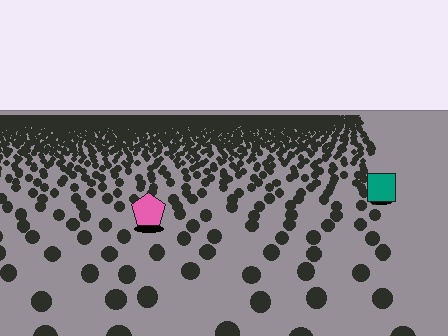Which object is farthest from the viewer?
The teal square is farthest from the viewer. It appears smaller and the ground texture around it is denser.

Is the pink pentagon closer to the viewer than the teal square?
Yes. The pink pentagon is closer — you can tell from the texture gradient: the ground texture is coarser near it.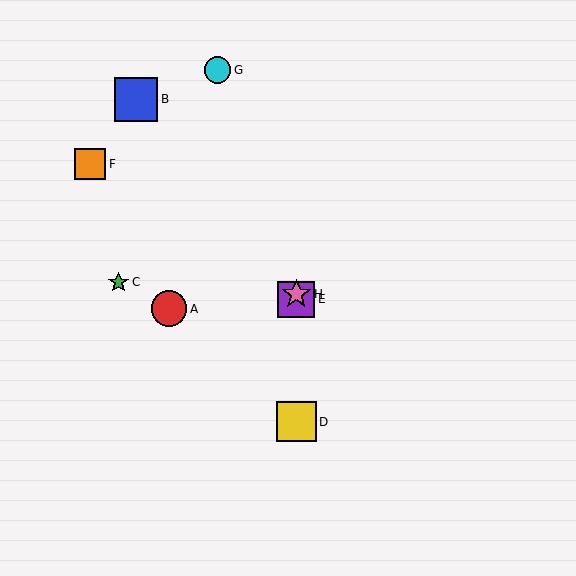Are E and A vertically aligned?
No, E is at x≈296 and A is at x≈169.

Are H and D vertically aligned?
Yes, both are at x≈296.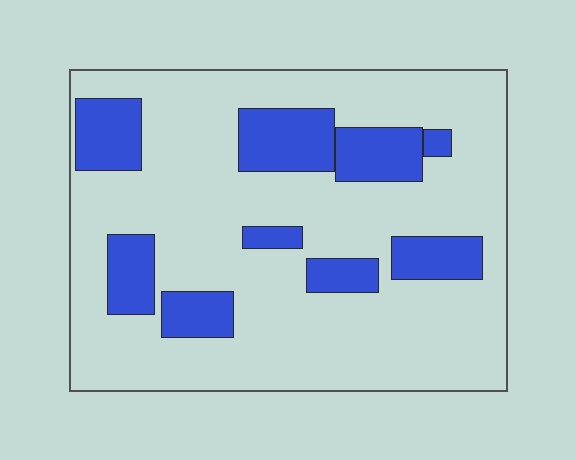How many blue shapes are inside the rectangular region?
9.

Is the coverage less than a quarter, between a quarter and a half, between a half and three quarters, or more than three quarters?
Less than a quarter.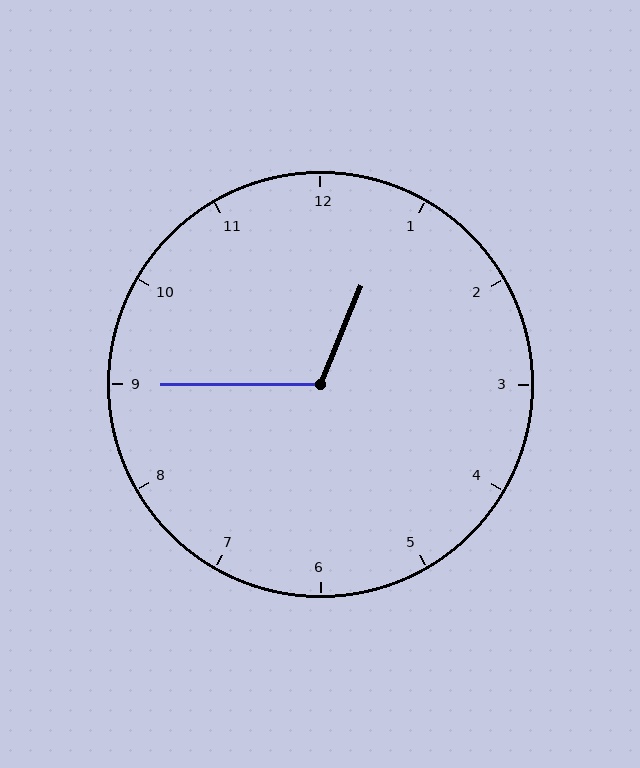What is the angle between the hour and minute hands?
Approximately 112 degrees.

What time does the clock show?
12:45.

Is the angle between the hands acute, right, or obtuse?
It is obtuse.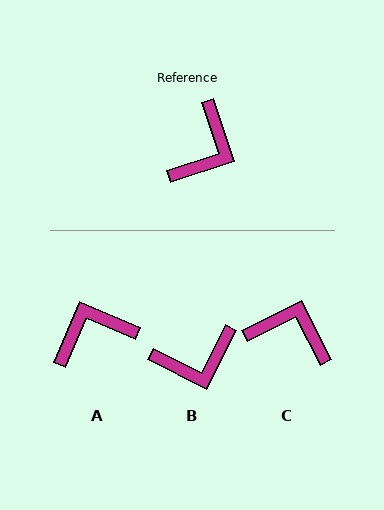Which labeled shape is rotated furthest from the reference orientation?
A, about 139 degrees away.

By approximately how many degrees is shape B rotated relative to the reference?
Approximately 45 degrees clockwise.